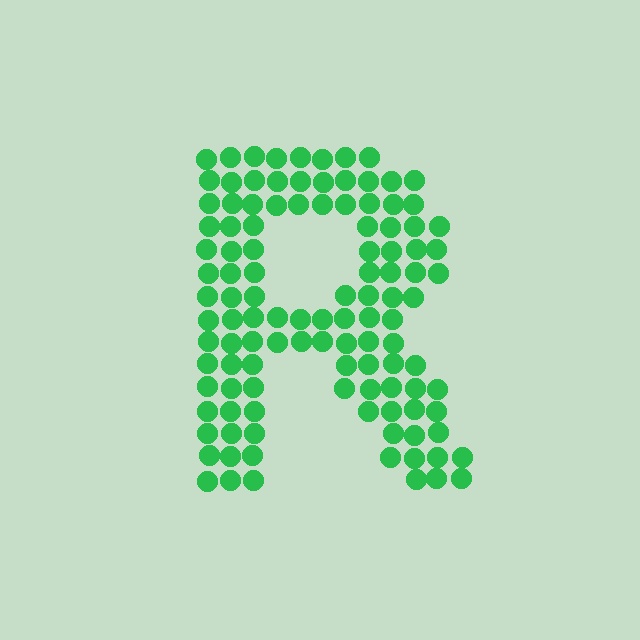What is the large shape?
The large shape is the letter R.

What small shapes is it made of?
It is made of small circles.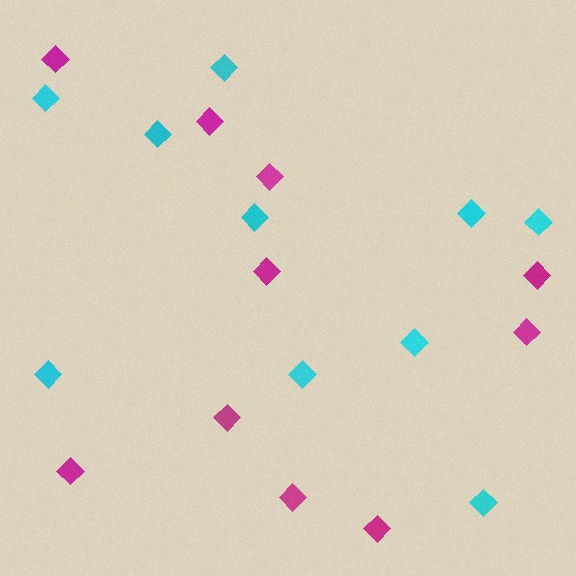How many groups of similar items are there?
There are 2 groups: one group of magenta diamonds (10) and one group of cyan diamonds (10).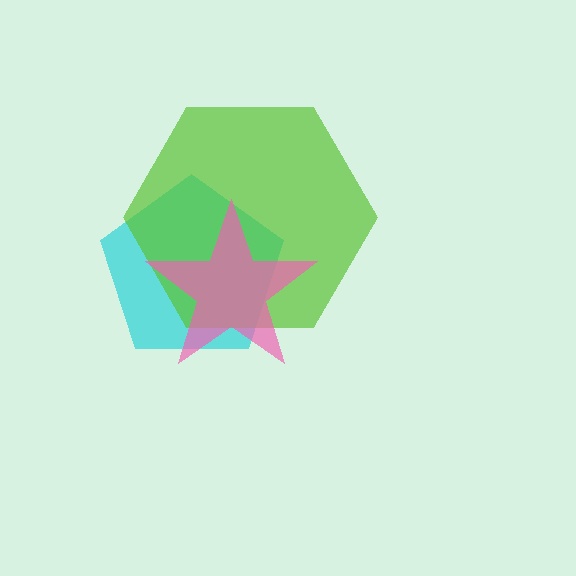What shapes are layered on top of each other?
The layered shapes are: a cyan pentagon, a lime hexagon, a pink star.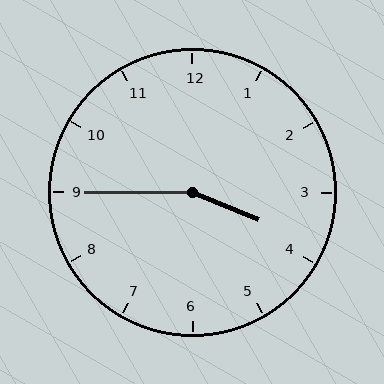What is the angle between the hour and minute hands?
Approximately 158 degrees.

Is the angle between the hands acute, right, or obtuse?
It is obtuse.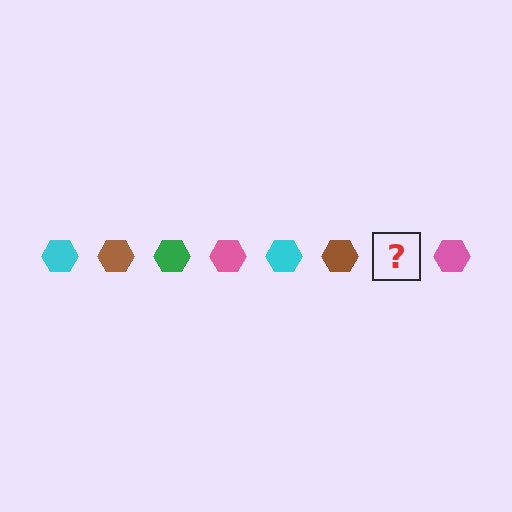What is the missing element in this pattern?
The missing element is a green hexagon.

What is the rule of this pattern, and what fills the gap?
The rule is that the pattern cycles through cyan, brown, green, pink hexagons. The gap should be filled with a green hexagon.